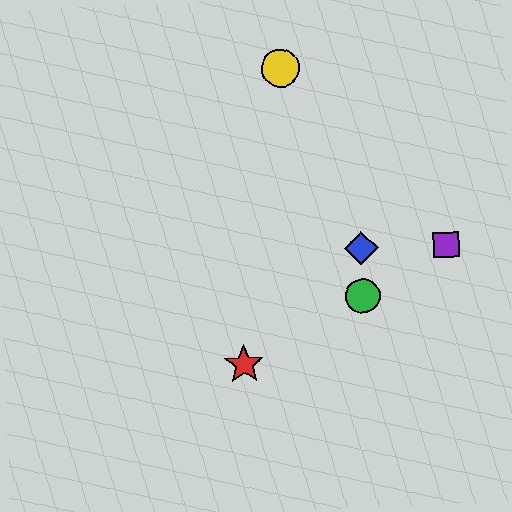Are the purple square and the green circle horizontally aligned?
No, the purple square is at y≈245 and the green circle is at y≈296.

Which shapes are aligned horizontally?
The blue diamond, the purple square are aligned horizontally.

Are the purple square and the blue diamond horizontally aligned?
Yes, both are at y≈245.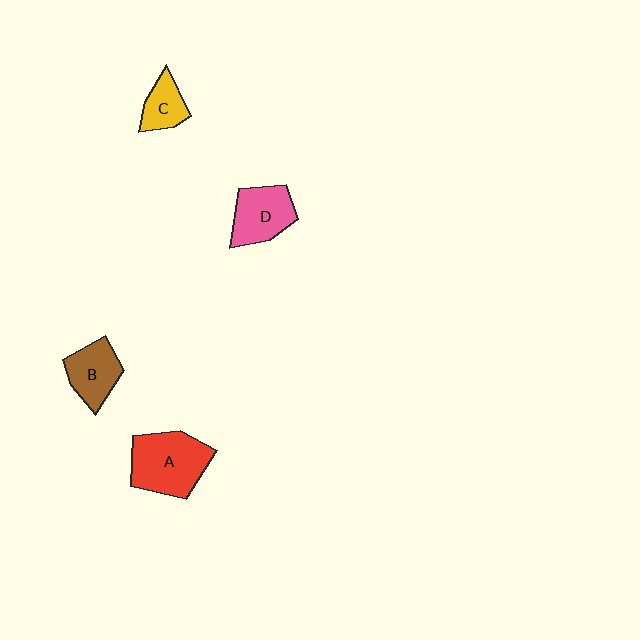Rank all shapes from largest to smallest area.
From largest to smallest: A (red), D (pink), B (brown), C (yellow).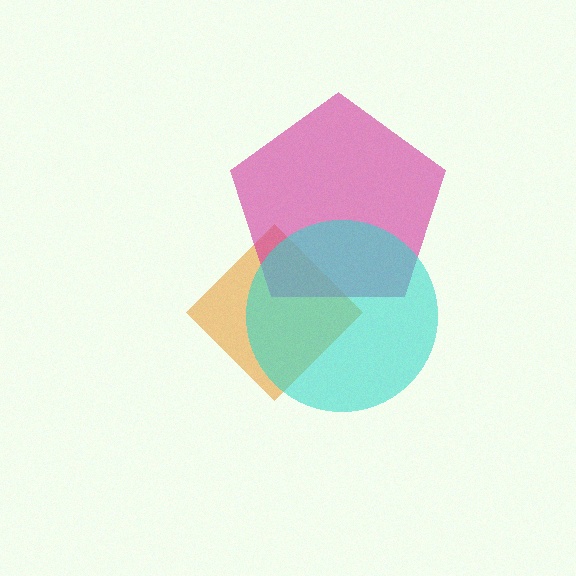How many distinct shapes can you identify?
There are 3 distinct shapes: an orange diamond, a magenta pentagon, a cyan circle.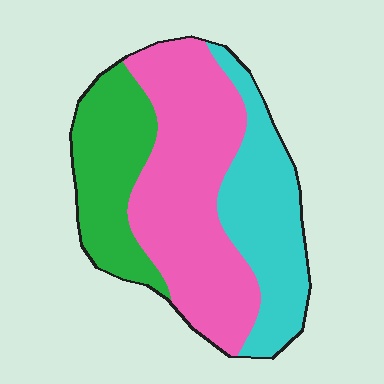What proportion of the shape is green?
Green takes up about one quarter (1/4) of the shape.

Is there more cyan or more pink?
Pink.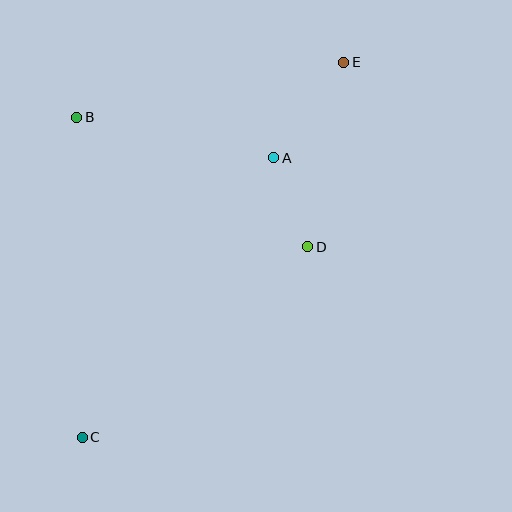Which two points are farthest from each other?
Points C and E are farthest from each other.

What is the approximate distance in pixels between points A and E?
The distance between A and E is approximately 118 pixels.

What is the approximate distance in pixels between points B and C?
The distance between B and C is approximately 320 pixels.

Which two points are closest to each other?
Points A and D are closest to each other.